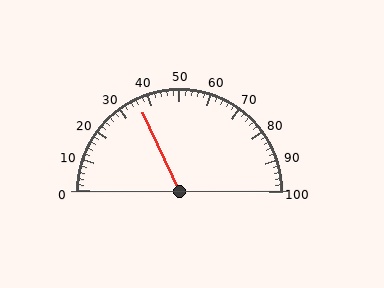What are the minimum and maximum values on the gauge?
The gauge ranges from 0 to 100.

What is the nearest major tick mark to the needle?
The nearest major tick mark is 40.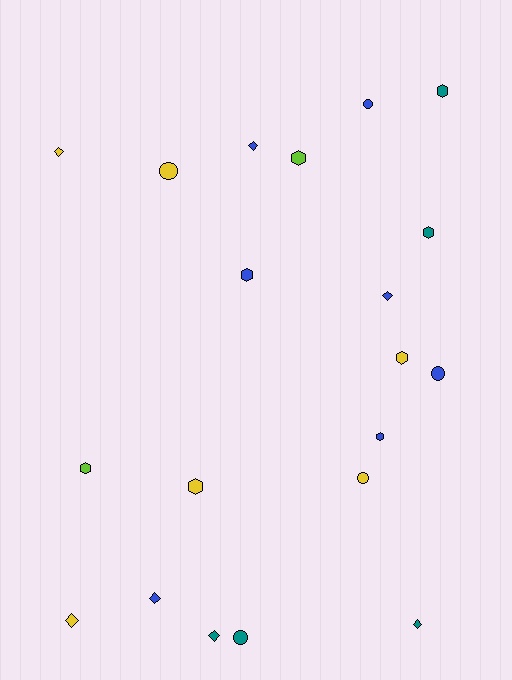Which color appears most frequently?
Blue, with 7 objects.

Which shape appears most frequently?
Hexagon, with 8 objects.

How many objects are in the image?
There are 20 objects.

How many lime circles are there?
There are no lime circles.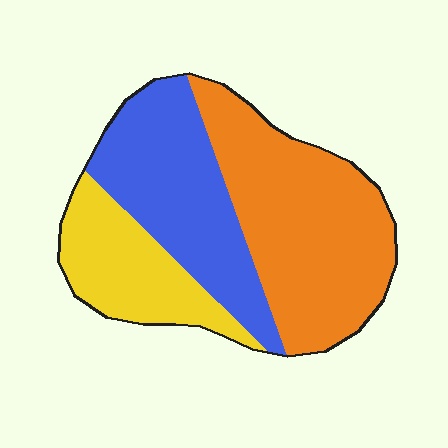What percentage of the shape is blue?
Blue covers about 35% of the shape.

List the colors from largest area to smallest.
From largest to smallest: orange, blue, yellow.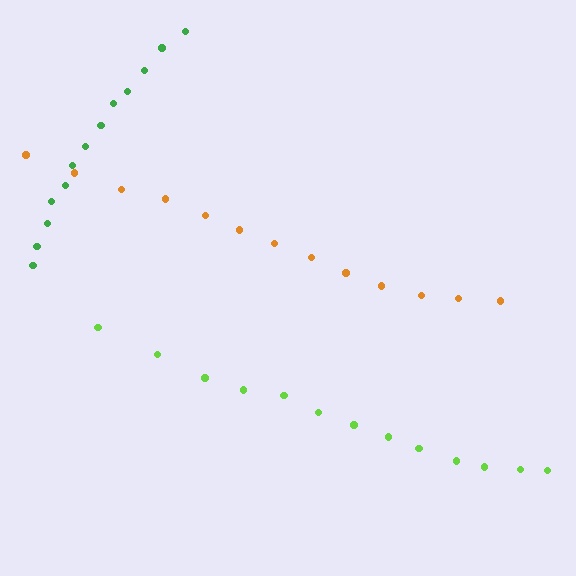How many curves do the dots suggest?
There are 3 distinct paths.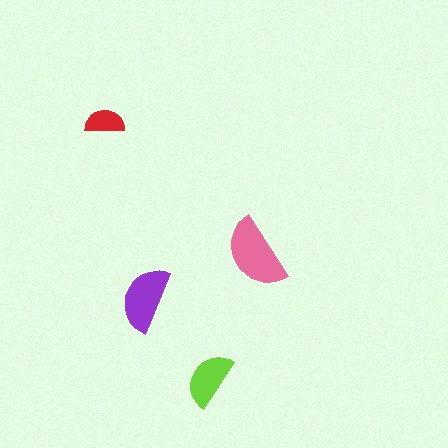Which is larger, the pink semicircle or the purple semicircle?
The pink one.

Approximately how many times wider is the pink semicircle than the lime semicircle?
About 1.5 times wider.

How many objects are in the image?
There are 4 objects in the image.